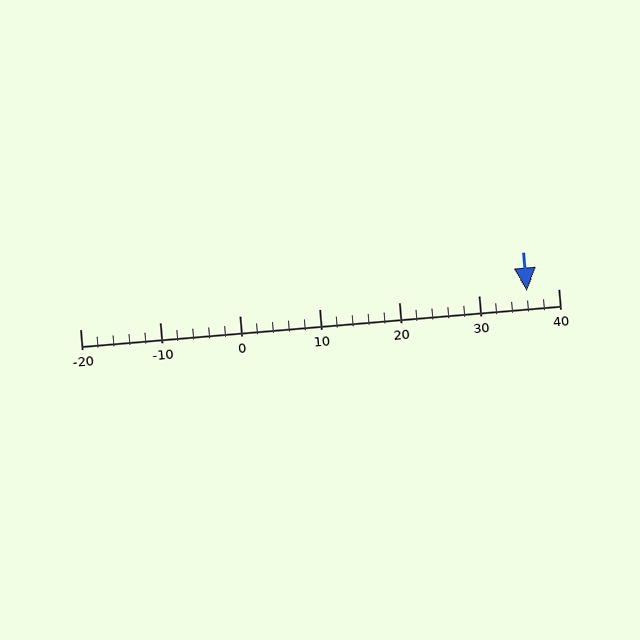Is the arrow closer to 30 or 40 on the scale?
The arrow is closer to 40.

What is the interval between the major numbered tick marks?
The major tick marks are spaced 10 units apart.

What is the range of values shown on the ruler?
The ruler shows values from -20 to 40.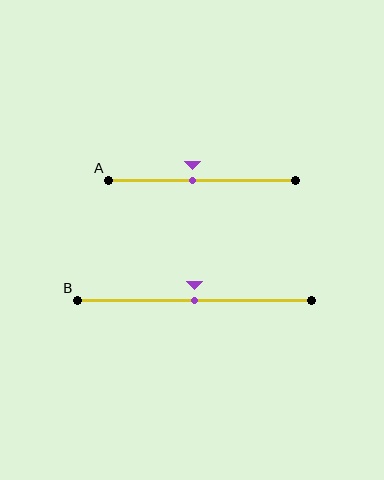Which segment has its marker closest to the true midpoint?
Segment B has its marker closest to the true midpoint.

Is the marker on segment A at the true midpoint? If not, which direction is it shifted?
No, the marker on segment A is shifted to the left by about 5% of the segment length.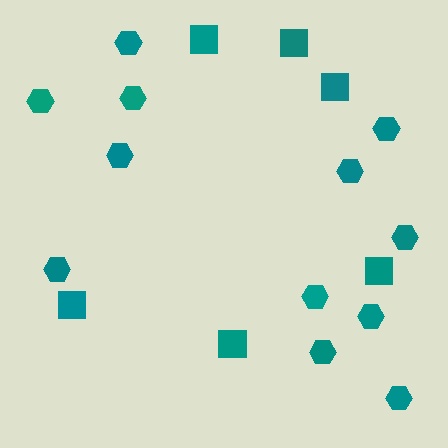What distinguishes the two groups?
There are 2 groups: one group of hexagons (12) and one group of squares (6).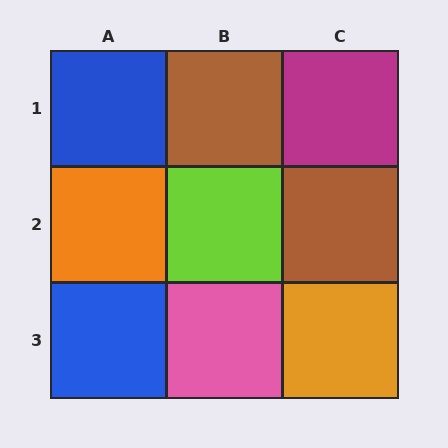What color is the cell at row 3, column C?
Orange.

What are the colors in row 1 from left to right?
Blue, brown, magenta.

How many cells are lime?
1 cell is lime.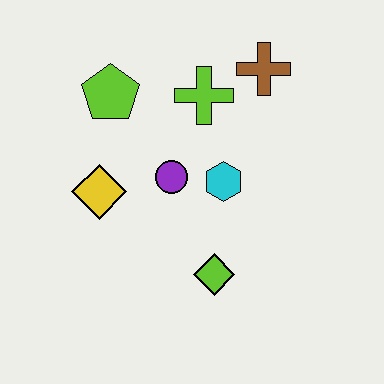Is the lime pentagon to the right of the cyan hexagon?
No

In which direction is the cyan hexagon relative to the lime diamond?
The cyan hexagon is above the lime diamond.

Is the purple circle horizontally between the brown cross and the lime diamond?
No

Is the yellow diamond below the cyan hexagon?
Yes